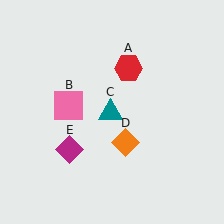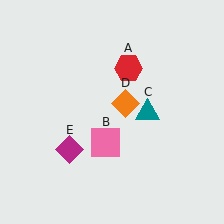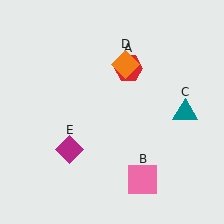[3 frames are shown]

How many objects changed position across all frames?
3 objects changed position: pink square (object B), teal triangle (object C), orange diamond (object D).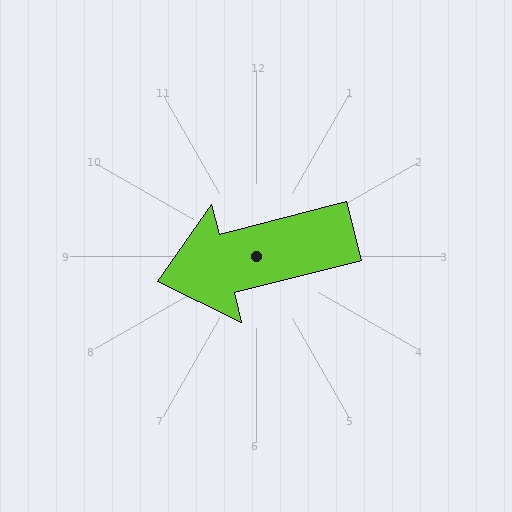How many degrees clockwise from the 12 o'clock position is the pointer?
Approximately 256 degrees.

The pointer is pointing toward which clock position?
Roughly 9 o'clock.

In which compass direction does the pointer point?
West.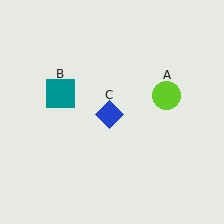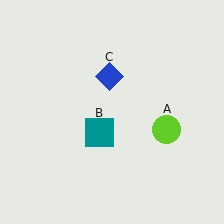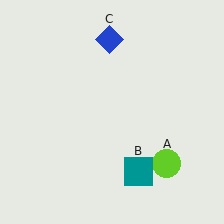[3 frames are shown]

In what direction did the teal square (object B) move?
The teal square (object B) moved down and to the right.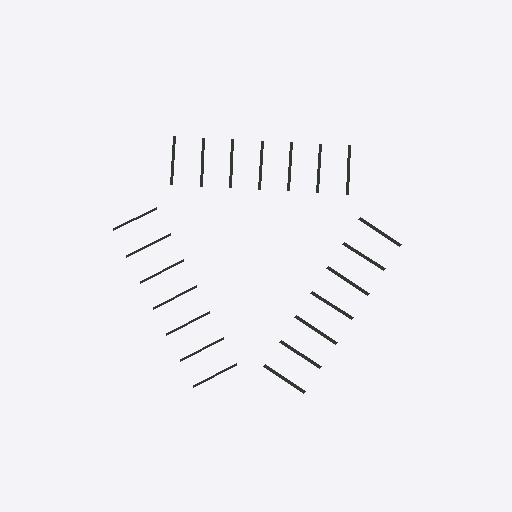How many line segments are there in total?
21 — 7 along each of the 3 edges.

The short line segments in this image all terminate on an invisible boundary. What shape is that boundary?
An illusory triangle — the line segments terminate on its edges but no continuous stroke is drawn.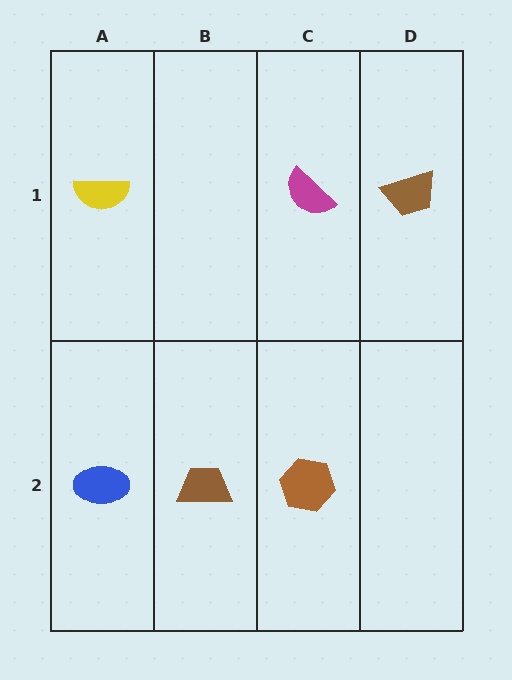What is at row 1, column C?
A magenta semicircle.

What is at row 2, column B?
A brown trapezoid.